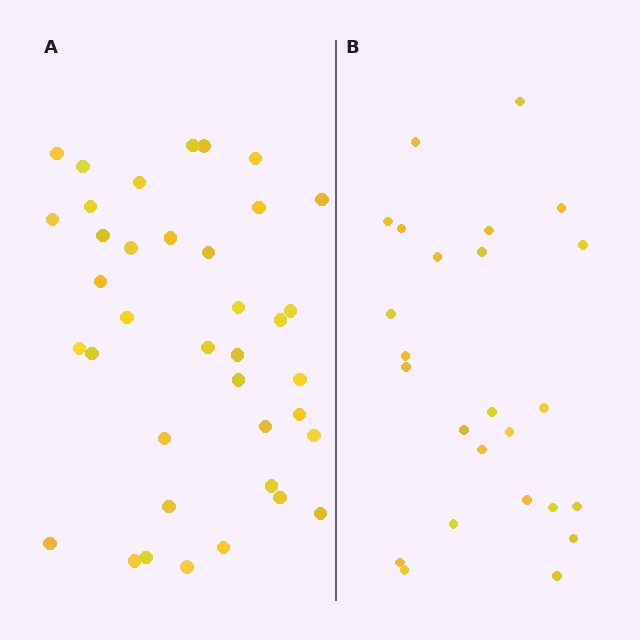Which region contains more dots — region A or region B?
Region A (the left region) has more dots.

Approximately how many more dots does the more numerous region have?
Region A has approximately 15 more dots than region B.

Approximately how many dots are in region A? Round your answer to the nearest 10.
About 40 dots. (The exact count is 38, which rounds to 40.)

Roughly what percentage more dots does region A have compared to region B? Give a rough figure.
About 50% more.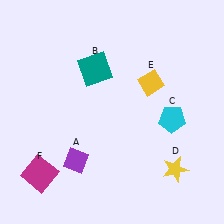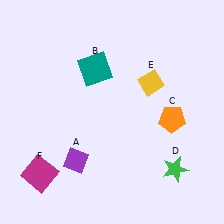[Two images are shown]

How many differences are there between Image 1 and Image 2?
There are 2 differences between the two images.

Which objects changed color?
C changed from cyan to orange. D changed from yellow to green.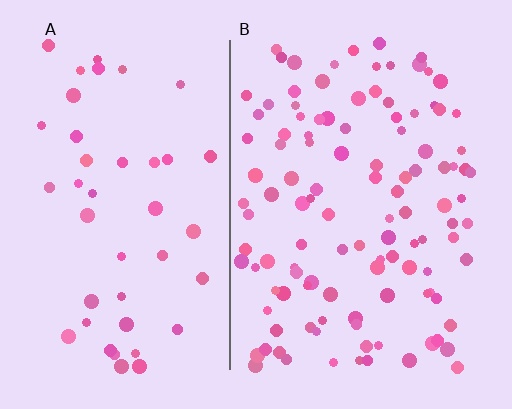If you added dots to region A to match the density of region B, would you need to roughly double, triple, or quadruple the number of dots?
Approximately triple.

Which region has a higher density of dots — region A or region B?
B (the right).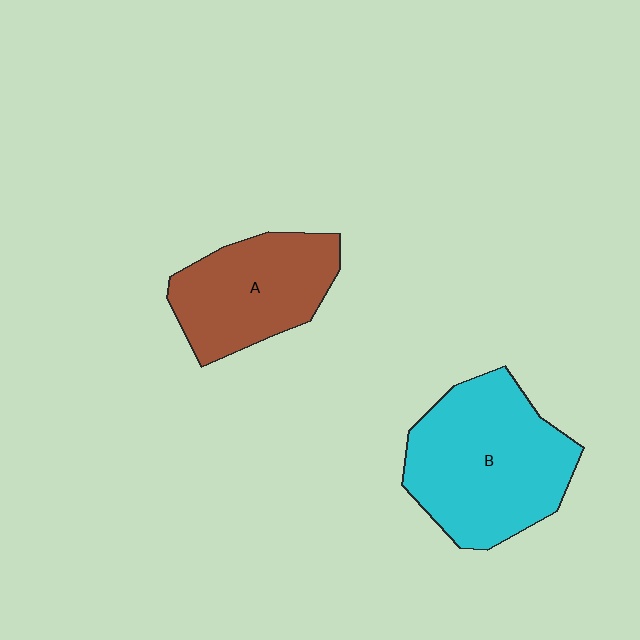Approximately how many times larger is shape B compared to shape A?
Approximately 1.4 times.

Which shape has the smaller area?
Shape A (brown).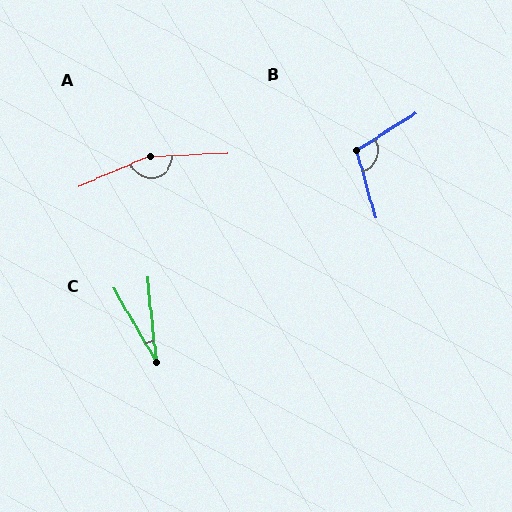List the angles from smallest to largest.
C (24°), B (106°), A (159°).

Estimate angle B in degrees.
Approximately 106 degrees.